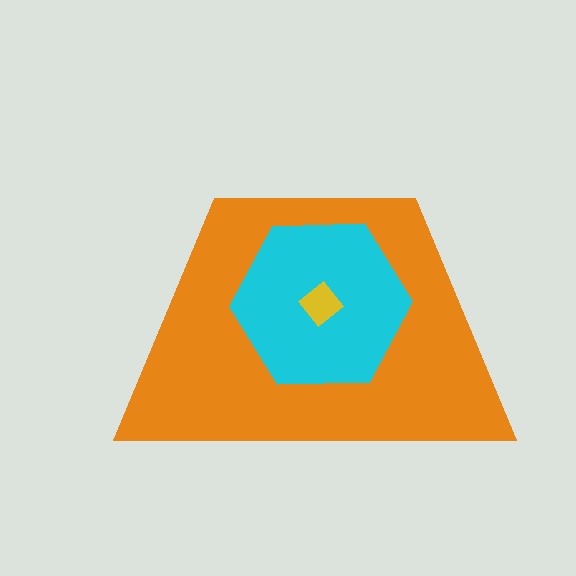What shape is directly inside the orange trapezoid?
The cyan hexagon.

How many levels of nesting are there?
3.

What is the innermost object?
The yellow diamond.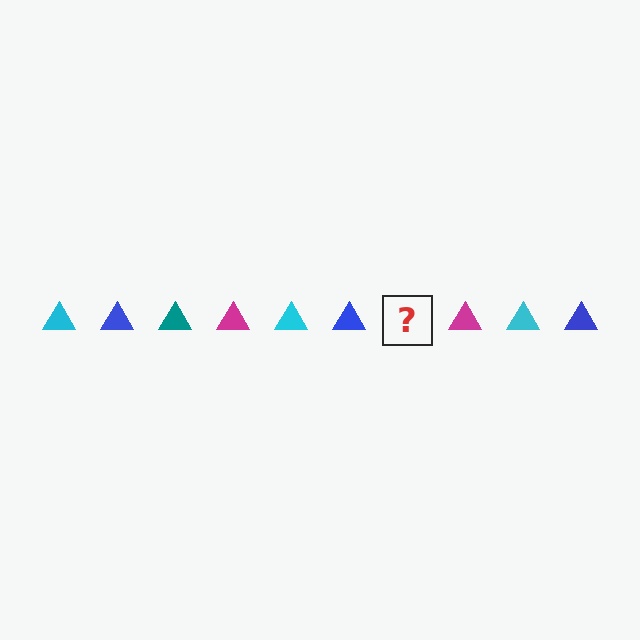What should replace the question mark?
The question mark should be replaced with a teal triangle.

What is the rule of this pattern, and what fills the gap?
The rule is that the pattern cycles through cyan, blue, teal, magenta triangles. The gap should be filled with a teal triangle.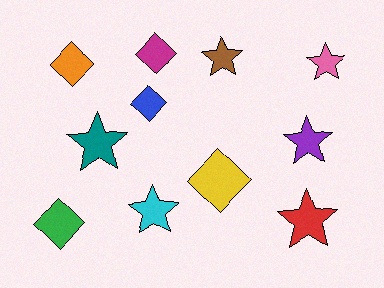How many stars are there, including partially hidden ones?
There are 6 stars.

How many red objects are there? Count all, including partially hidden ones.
There is 1 red object.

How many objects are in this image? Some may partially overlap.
There are 11 objects.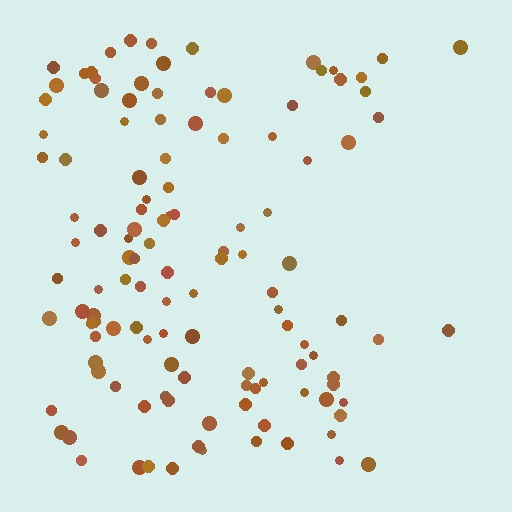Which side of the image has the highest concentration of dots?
The left.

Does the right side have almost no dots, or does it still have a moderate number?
Still a moderate number, just noticeably fewer than the left.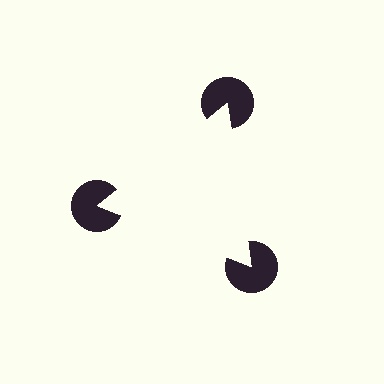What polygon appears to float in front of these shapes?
An illusory triangle — its edges are inferred from the aligned wedge cuts in the pac-man discs, not physically drawn.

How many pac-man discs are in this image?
There are 3 — one at each vertex of the illusory triangle.